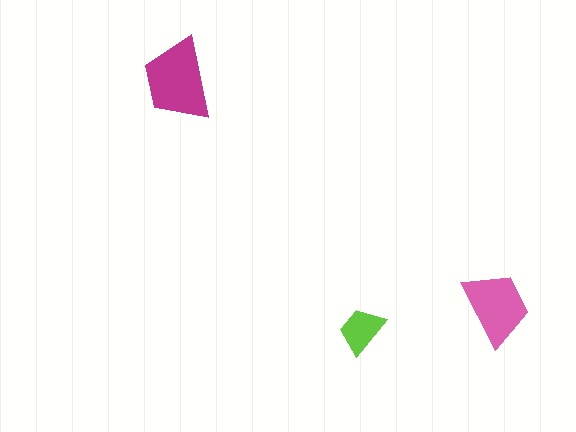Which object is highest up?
The magenta trapezoid is topmost.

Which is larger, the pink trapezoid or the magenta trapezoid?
The magenta one.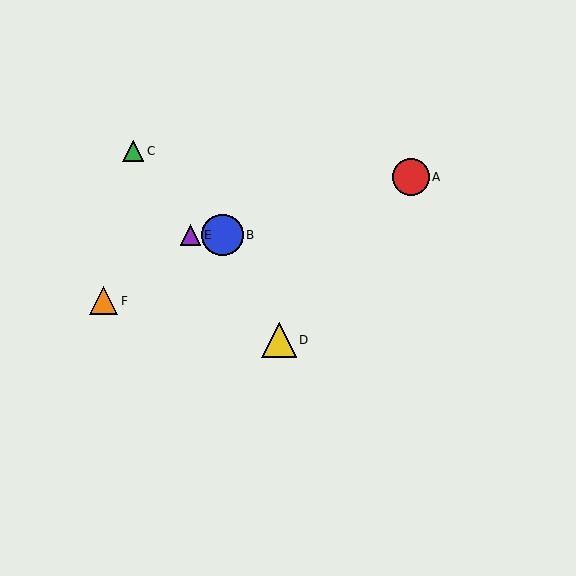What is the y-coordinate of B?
Object B is at y≈235.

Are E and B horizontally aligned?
Yes, both are at y≈235.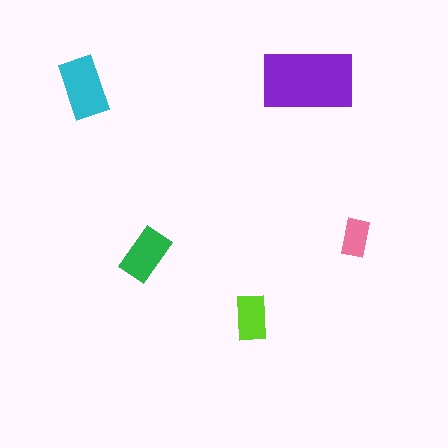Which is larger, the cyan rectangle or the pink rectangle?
The cyan one.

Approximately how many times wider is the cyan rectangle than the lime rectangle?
About 1.5 times wider.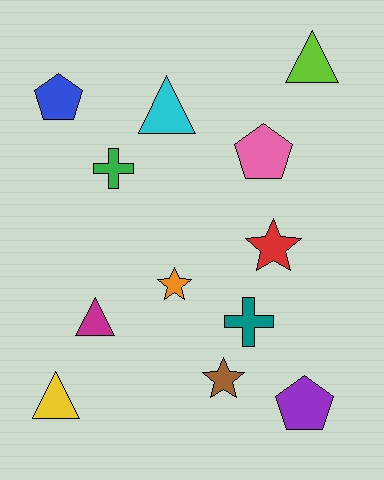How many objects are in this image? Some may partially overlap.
There are 12 objects.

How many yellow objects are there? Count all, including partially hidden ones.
There is 1 yellow object.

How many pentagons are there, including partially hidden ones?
There are 3 pentagons.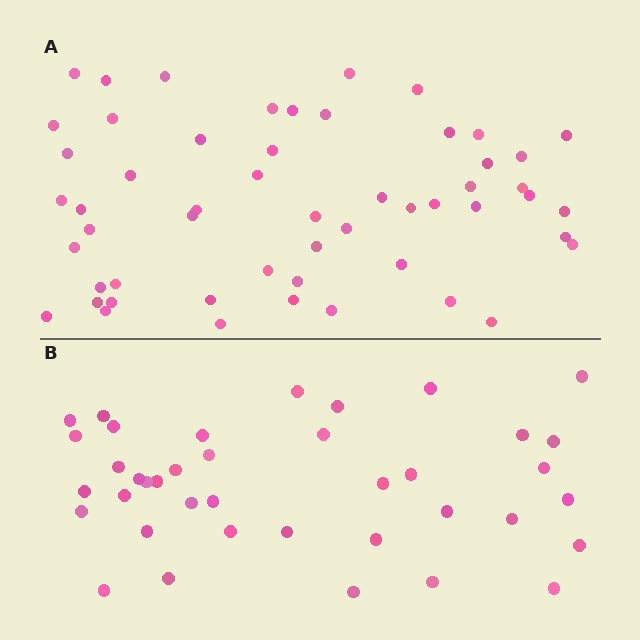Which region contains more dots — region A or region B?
Region A (the top region) has more dots.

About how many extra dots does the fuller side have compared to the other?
Region A has approximately 15 more dots than region B.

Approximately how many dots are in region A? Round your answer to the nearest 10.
About 50 dots. (The exact count is 54, which rounds to 50.)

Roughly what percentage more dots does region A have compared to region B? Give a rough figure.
About 40% more.